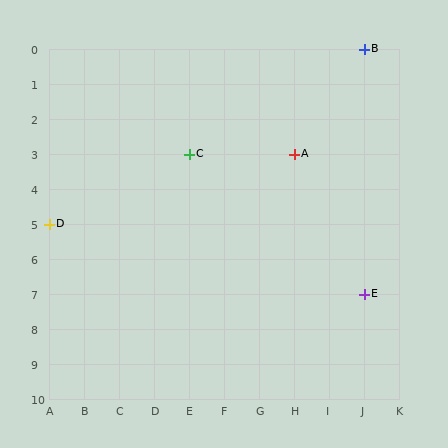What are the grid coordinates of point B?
Point B is at grid coordinates (J, 0).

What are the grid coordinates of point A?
Point A is at grid coordinates (H, 3).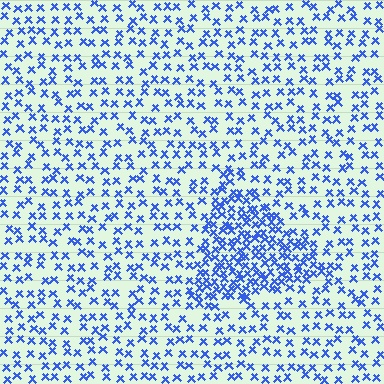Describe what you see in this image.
The image contains small blue elements arranged at two different densities. A triangle-shaped region is visible where the elements are more densely packed than the surrounding area.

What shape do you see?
I see a triangle.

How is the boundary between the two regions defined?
The boundary is defined by a change in element density (approximately 2.3x ratio). All elements are the same color, size, and shape.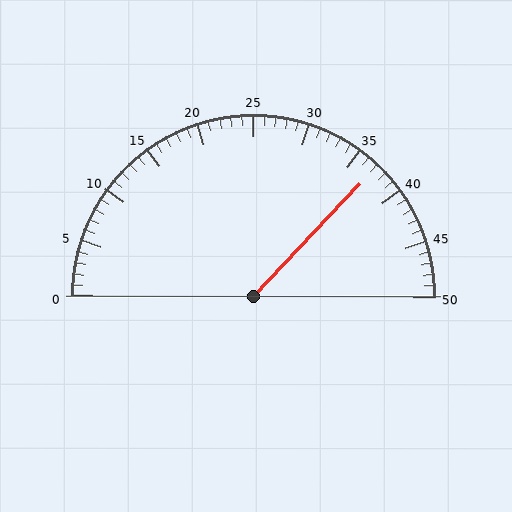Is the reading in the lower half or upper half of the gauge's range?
The reading is in the upper half of the range (0 to 50).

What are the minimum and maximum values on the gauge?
The gauge ranges from 0 to 50.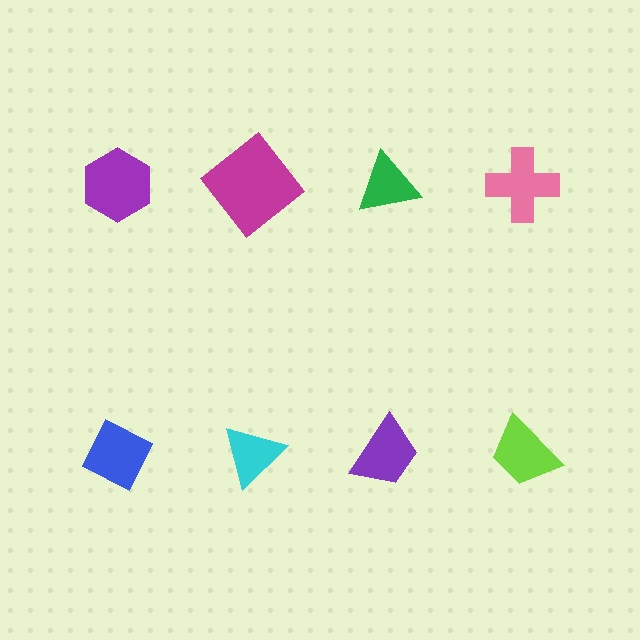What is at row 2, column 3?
A purple trapezoid.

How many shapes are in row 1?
4 shapes.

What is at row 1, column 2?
A magenta diamond.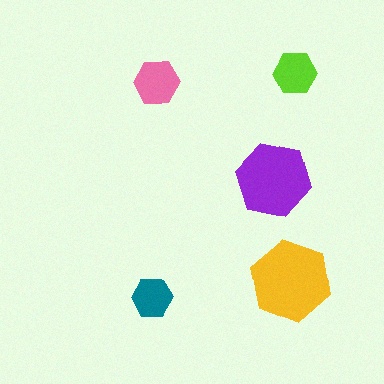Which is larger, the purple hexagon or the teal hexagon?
The purple one.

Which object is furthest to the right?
The lime hexagon is rightmost.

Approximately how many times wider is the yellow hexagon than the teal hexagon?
About 2 times wider.